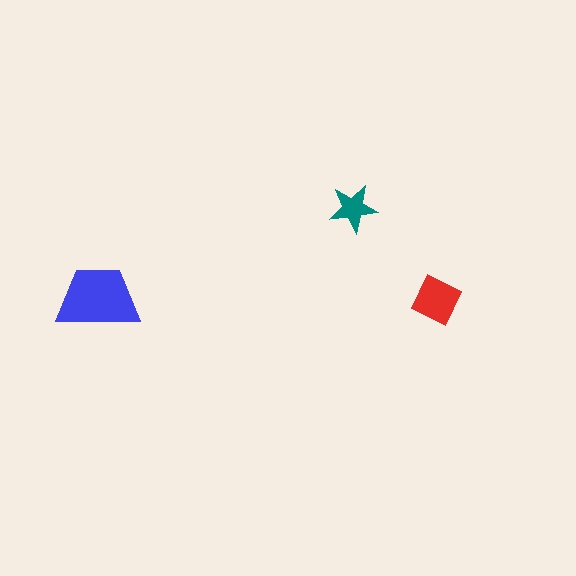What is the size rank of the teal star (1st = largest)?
3rd.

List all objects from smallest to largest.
The teal star, the red diamond, the blue trapezoid.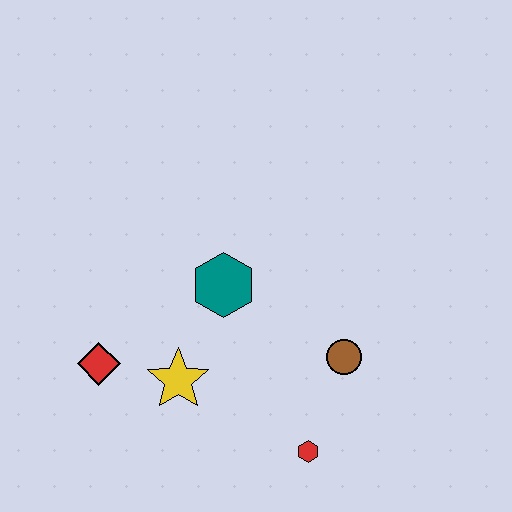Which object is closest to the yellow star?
The red diamond is closest to the yellow star.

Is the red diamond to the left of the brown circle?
Yes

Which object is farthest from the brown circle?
The red diamond is farthest from the brown circle.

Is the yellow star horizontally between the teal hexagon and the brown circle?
No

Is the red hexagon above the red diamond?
No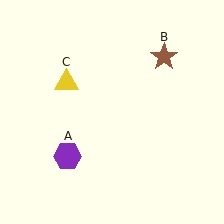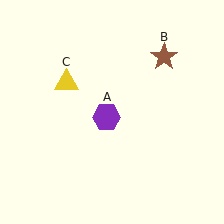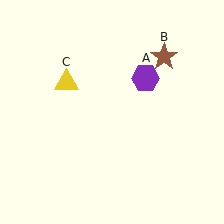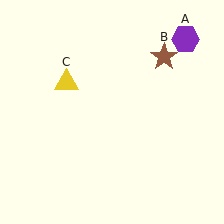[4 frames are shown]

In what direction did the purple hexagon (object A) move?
The purple hexagon (object A) moved up and to the right.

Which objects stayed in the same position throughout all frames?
Brown star (object B) and yellow triangle (object C) remained stationary.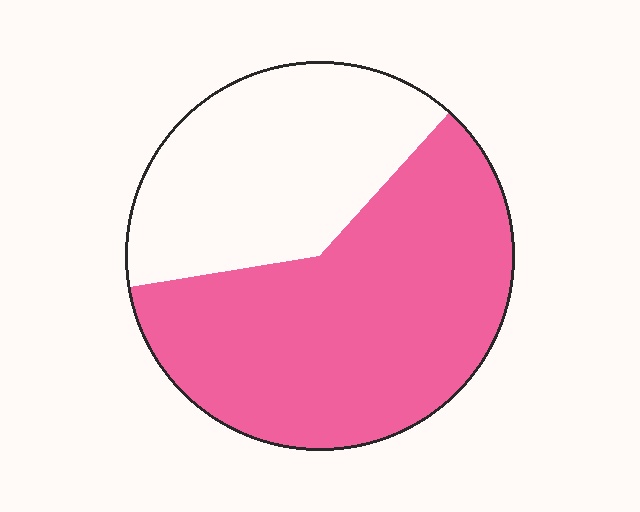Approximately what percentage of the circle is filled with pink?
Approximately 60%.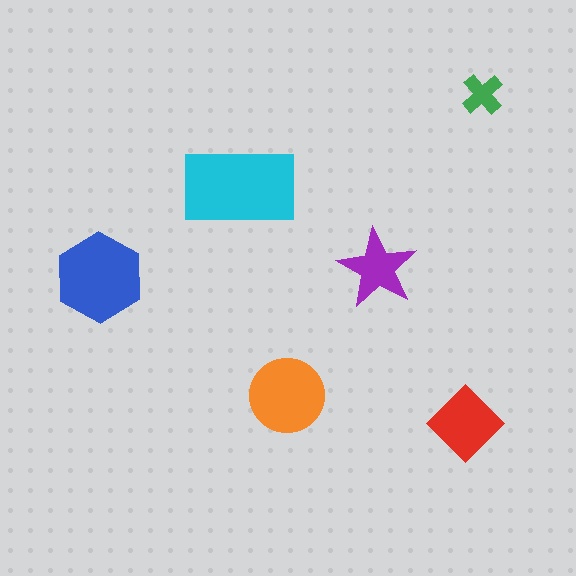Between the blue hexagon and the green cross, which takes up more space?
The blue hexagon.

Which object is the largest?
The cyan rectangle.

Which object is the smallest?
The green cross.